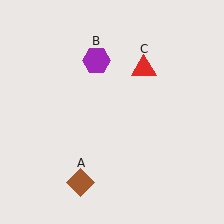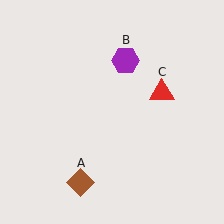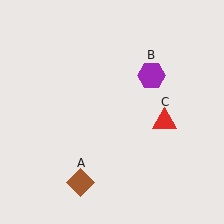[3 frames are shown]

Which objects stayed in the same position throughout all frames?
Brown diamond (object A) remained stationary.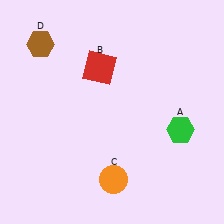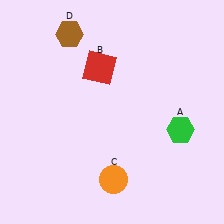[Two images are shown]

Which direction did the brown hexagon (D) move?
The brown hexagon (D) moved right.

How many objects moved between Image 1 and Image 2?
1 object moved between the two images.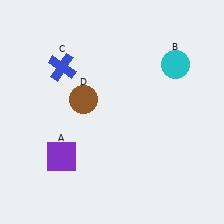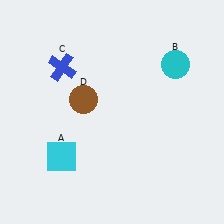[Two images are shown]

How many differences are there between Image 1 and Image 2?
There is 1 difference between the two images.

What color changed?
The square (A) changed from purple in Image 1 to cyan in Image 2.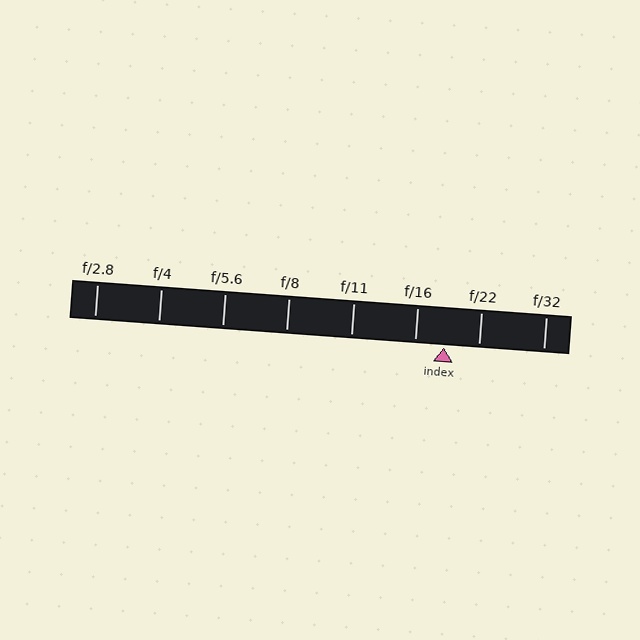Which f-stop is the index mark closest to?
The index mark is closest to f/16.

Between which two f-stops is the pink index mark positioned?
The index mark is between f/16 and f/22.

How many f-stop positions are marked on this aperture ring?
There are 8 f-stop positions marked.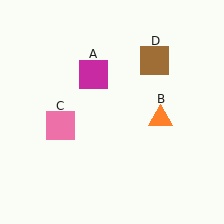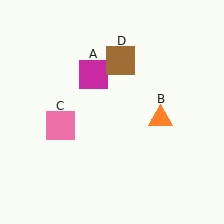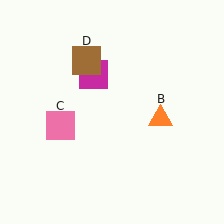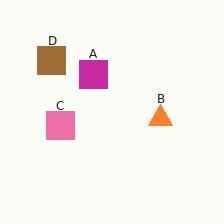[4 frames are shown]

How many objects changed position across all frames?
1 object changed position: brown square (object D).